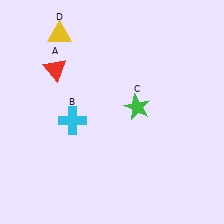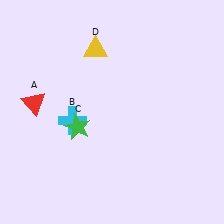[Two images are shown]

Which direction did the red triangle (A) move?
The red triangle (A) moved down.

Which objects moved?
The objects that moved are: the red triangle (A), the green star (C), the yellow triangle (D).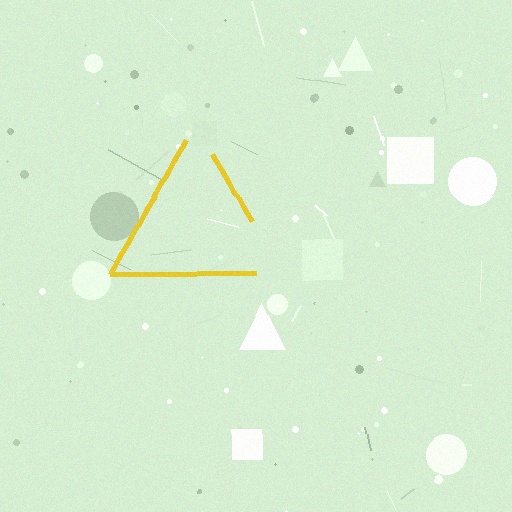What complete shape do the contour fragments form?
The contour fragments form a triangle.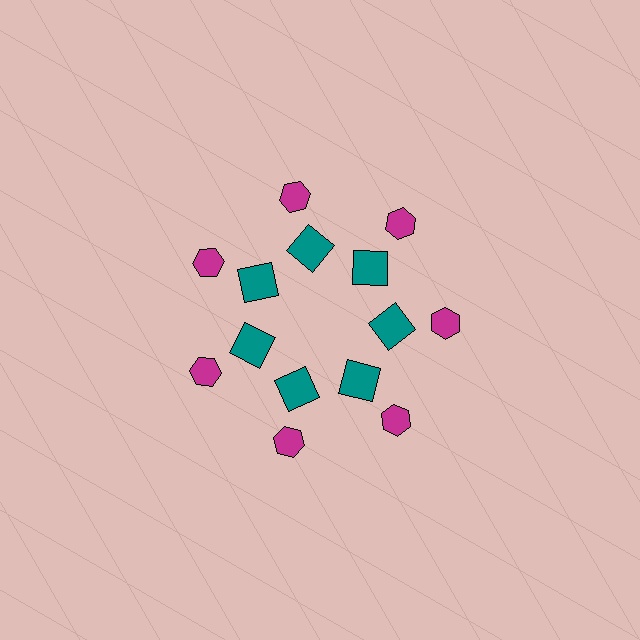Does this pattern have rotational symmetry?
Yes, this pattern has 7-fold rotational symmetry. It looks the same after rotating 51 degrees around the center.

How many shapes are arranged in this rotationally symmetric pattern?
There are 14 shapes, arranged in 7 groups of 2.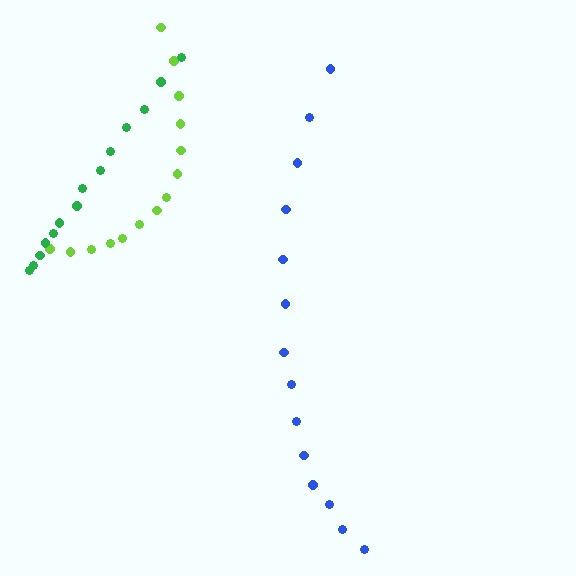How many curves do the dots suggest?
There are 3 distinct paths.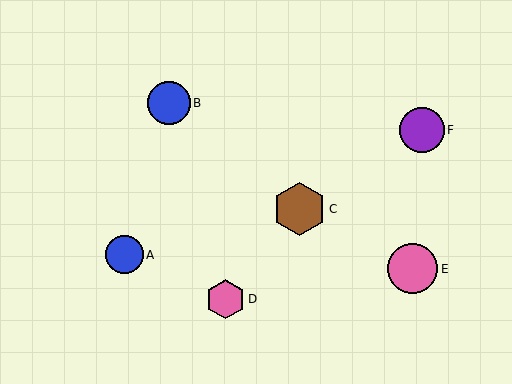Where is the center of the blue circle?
The center of the blue circle is at (124, 255).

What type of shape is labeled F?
Shape F is a purple circle.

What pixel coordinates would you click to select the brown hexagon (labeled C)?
Click at (300, 209) to select the brown hexagon C.